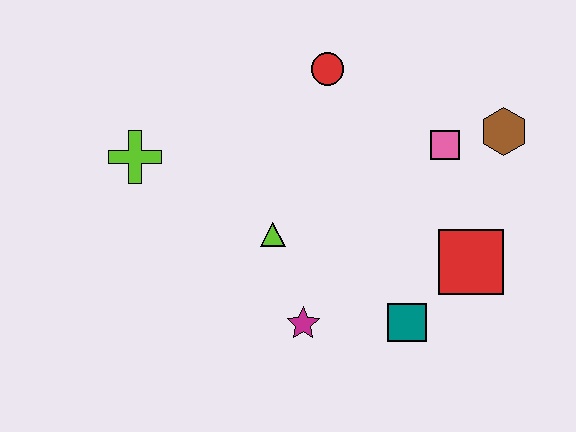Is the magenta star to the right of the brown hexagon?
No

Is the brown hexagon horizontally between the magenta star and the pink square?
No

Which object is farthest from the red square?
The lime cross is farthest from the red square.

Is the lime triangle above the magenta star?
Yes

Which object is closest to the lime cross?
The lime triangle is closest to the lime cross.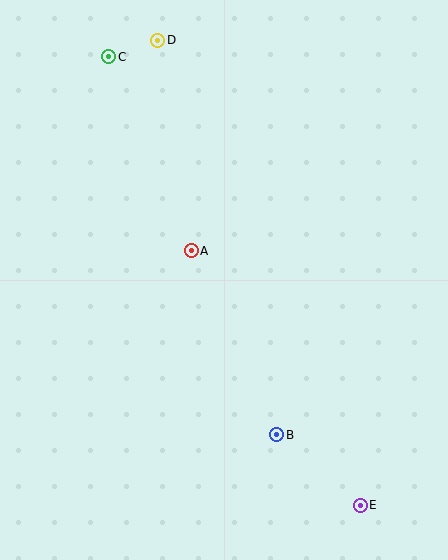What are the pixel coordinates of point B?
Point B is at (277, 435).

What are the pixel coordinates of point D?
Point D is at (158, 40).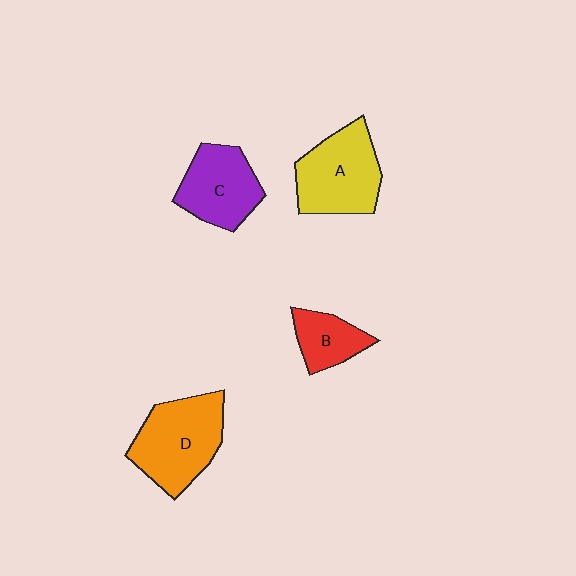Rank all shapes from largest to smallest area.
From largest to smallest: D (orange), A (yellow), C (purple), B (red).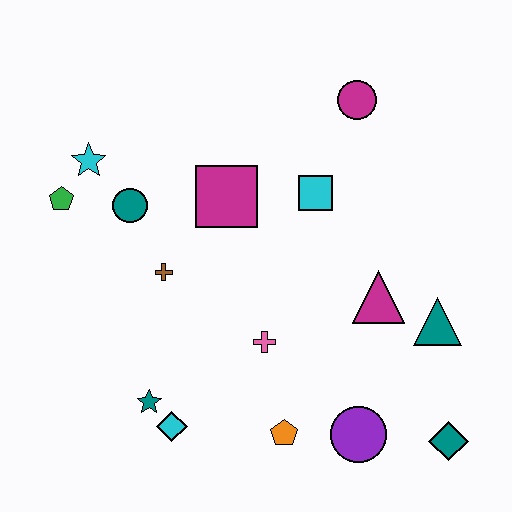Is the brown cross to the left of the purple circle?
Yes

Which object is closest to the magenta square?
The cyan square is closest to the magenta square.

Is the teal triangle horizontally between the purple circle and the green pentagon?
No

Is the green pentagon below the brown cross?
No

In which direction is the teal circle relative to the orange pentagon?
The teal circle is above the orange pentagon.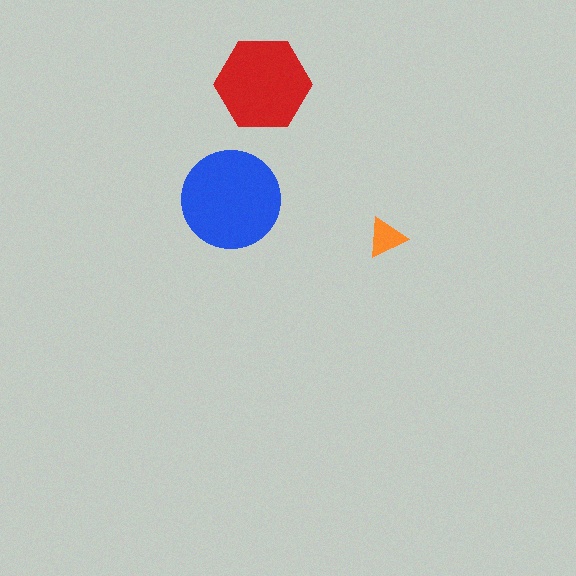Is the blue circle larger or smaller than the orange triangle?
Larger.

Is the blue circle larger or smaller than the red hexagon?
Larger.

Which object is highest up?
The red hexagon is topmost.